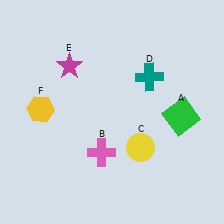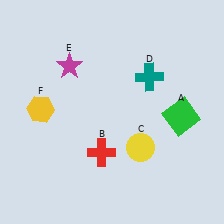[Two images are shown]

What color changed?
The cross (B) changed from pink in Image 1 to red in Image 2.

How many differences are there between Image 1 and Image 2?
There is 1 difference between the two images.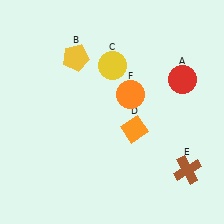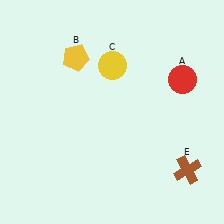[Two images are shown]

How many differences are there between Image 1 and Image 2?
There are 2 differences between the two images.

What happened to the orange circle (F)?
The orange circle (F) was removed in Image 2. It was in the top-right area of Image 1.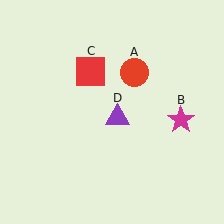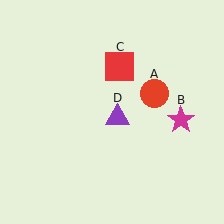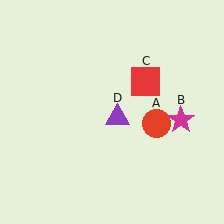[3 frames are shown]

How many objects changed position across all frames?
2 objects changed position: red circle (object A), red square (object C).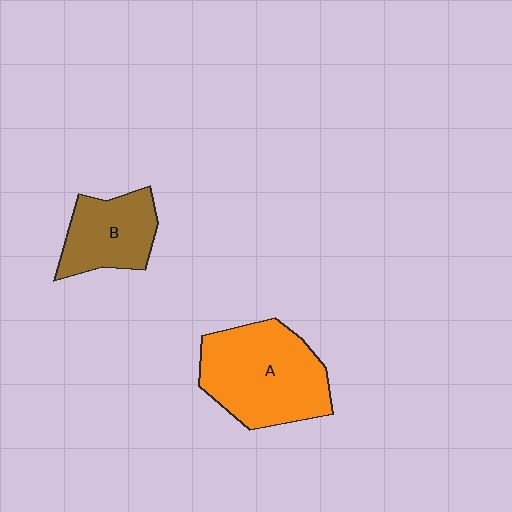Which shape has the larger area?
Shape A (orange).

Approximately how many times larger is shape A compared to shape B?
Approximately 1.7 times.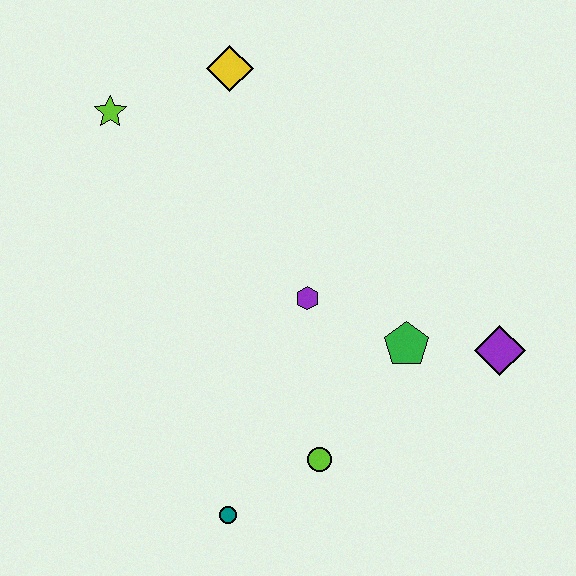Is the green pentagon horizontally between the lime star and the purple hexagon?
No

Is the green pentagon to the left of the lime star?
No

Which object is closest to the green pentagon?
The purple diamond is closest to the green pentagon.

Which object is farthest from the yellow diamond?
The teal circle is farthest from the yellow diamond.